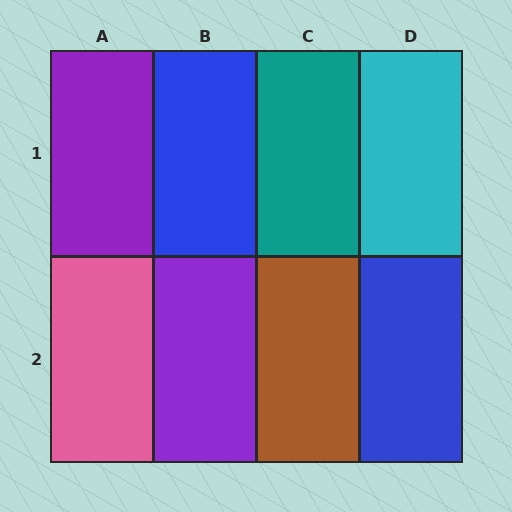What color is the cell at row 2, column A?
Pink.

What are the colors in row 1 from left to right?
Purple, blue, teal, cyan.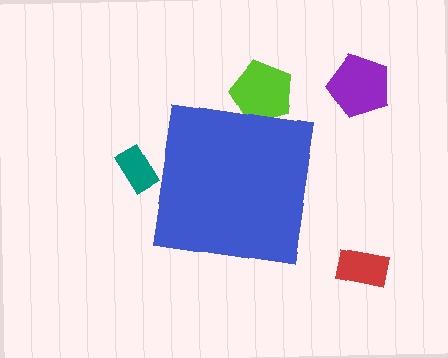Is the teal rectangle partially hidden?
Yes, the teal rectangle is partially hidden behind the blue square.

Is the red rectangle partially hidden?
No, the red rectangle is fully visible.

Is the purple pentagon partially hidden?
No, the purple pentagon is fully visible.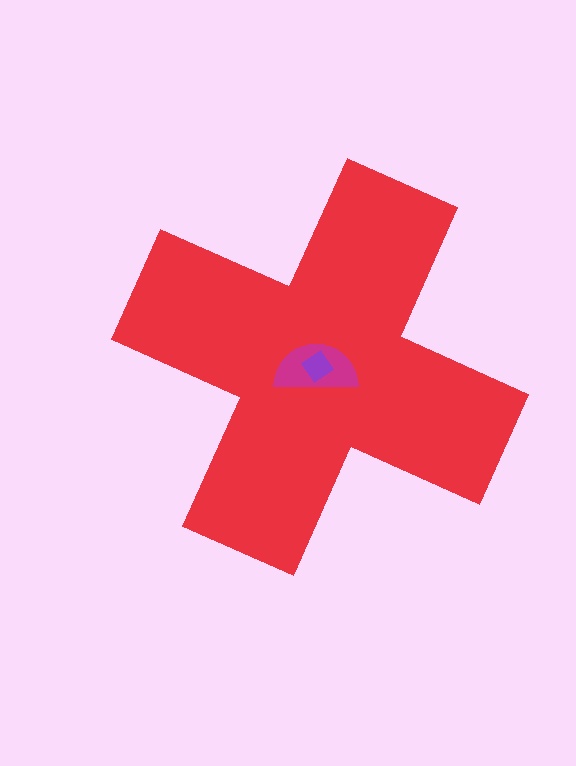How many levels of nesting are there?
3.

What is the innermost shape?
The purple diamond.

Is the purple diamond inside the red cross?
Yes.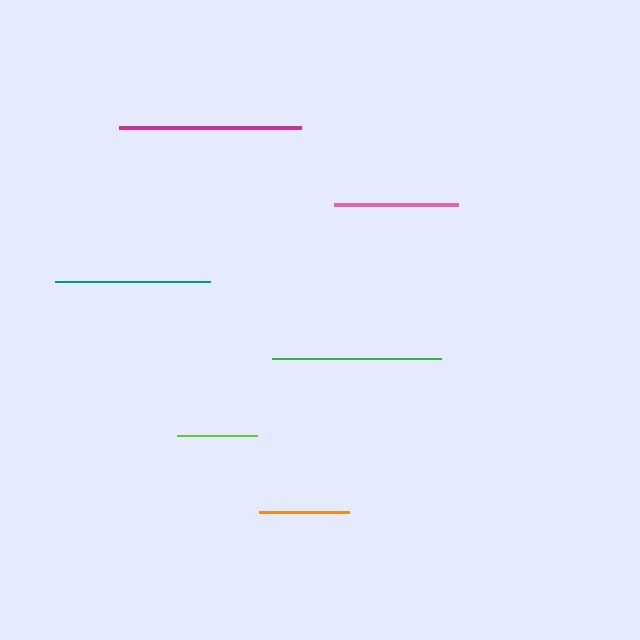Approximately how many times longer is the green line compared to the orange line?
The green line is approximately 1.9 times the length of the orange line.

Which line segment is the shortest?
The lime line is the shortest at approximately 80 pixels.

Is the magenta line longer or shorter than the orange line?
The magenta line is longer than the orange line.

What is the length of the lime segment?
The lime segment is approximately 80 pixels long.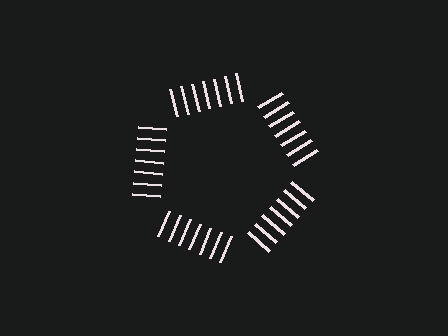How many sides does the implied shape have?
5 sides — the line-ends trace a pentagon.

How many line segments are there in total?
35 — 7 along each of the 5 edges.